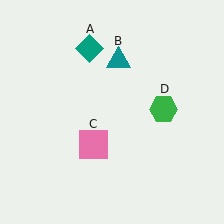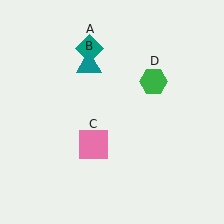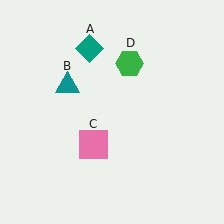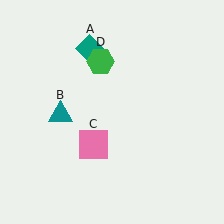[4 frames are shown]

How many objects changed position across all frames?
2 objects changed position: teal triangle (object B), green hexagon (object D).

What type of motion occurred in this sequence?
The teal triangle (object B), green hexagon (object D) rotated counterclockwise around the center of the scene.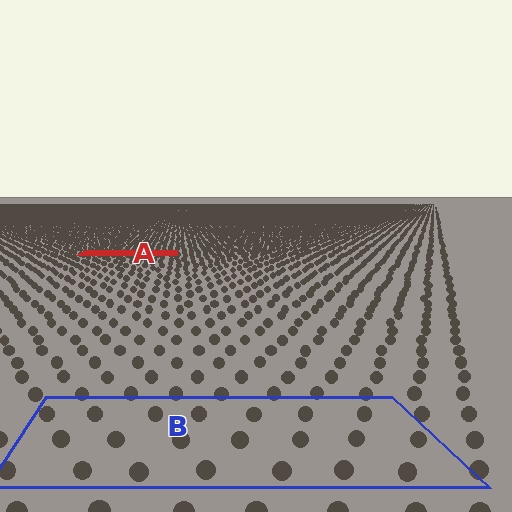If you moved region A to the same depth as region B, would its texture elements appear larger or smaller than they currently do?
They would appear larger. At a closer depth, the same texture elements are projected at a bigger on-screen size.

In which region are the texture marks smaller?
The texture marks are smaller in region A, because it is farther away.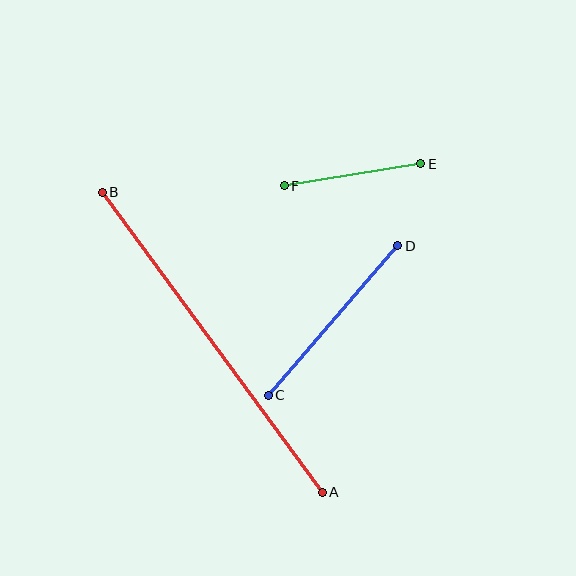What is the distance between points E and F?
The distance is approximately 138 pixels.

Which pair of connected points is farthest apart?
Points A and B are farthest apart.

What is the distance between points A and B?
The distance is approximately 372 pixels.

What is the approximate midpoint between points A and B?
The midpoint is at approximately (212, 342) pixels.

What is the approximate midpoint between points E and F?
The midpoint is at approximately (352, 175) pixels.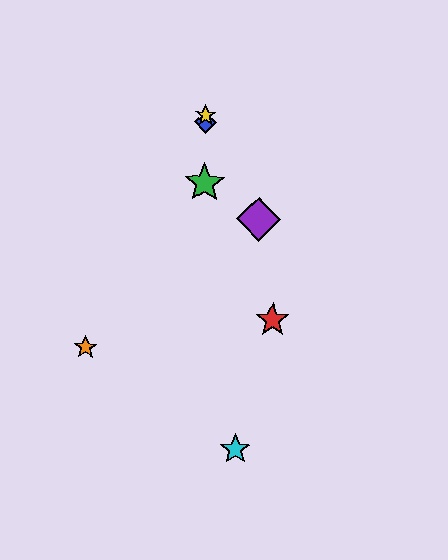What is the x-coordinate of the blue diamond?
The blue diamond is at x≈206.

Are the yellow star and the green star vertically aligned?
Yes, both are at x≈206.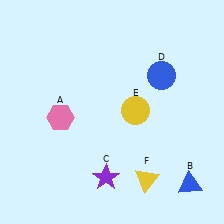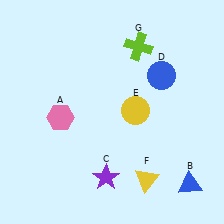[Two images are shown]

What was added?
A lime cross (G) was added in Image 2.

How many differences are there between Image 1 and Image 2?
There is 1 difference between the two images.